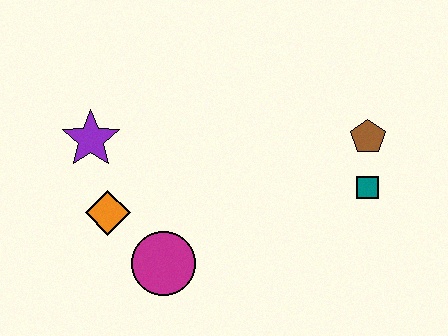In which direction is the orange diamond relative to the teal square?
The orange diamond is to the left of the teal square.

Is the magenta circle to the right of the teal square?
No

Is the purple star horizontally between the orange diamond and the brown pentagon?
No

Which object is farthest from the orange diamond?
The brown pentagon is farthest from the orange diamond.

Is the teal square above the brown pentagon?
No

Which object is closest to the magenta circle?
The orange diamond is closest to the magenta circle.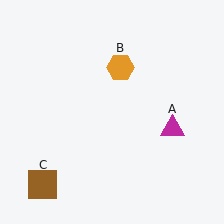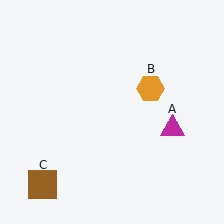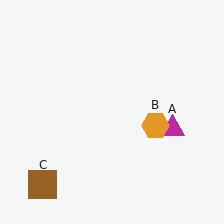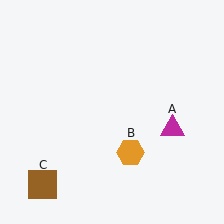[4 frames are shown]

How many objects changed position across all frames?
1 object changed position: orange hexagon (object B).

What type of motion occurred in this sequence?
The orange hexagon (object B) rotated clockwise around the center of the scene.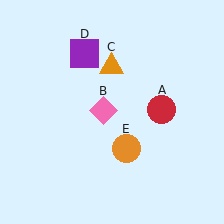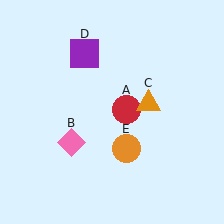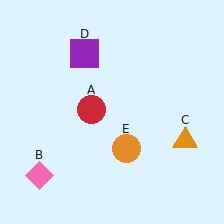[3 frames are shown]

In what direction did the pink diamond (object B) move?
The pink diamond (object B) moved down and to the left.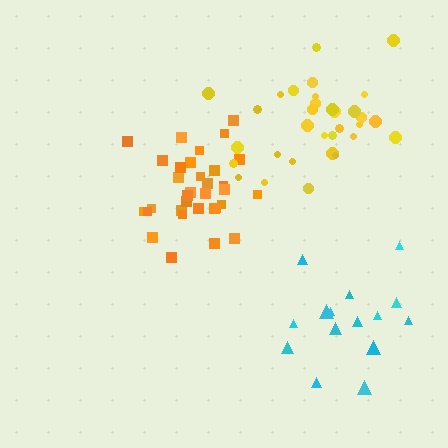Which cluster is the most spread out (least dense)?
Cyan.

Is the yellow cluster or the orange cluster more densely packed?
Orange.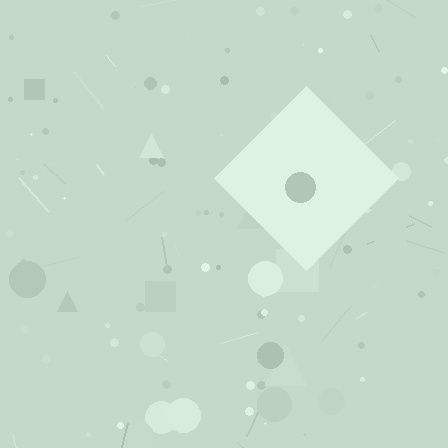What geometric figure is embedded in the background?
A diamond is embedded in the background.